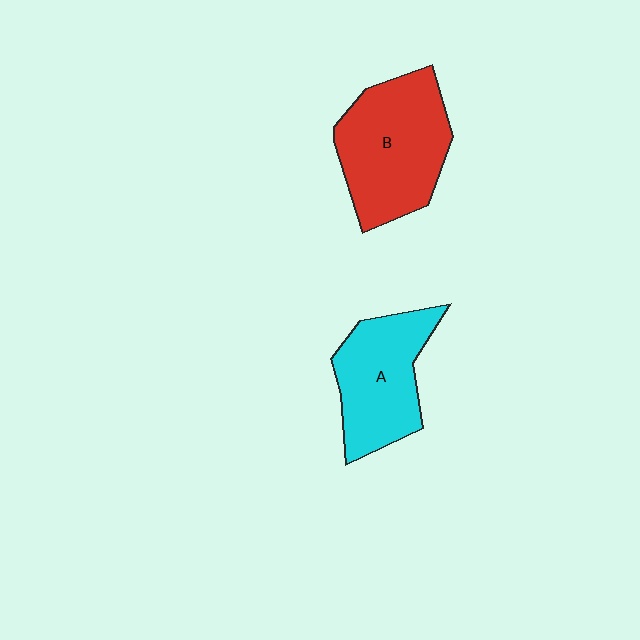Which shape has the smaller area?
Shape A (cyan).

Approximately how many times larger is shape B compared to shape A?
Approximately 1.2 times.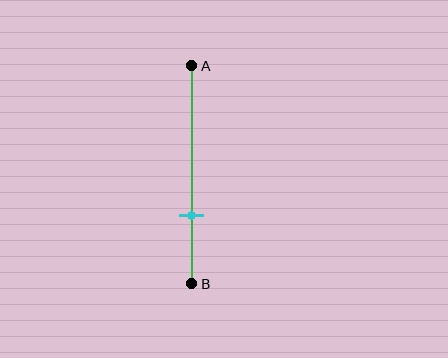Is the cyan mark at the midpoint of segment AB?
No, the mark is at about 70% from A, not at the 50% midpoint.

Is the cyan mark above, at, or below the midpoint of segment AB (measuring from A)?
The cyan mark is below the midpoint of segment AB.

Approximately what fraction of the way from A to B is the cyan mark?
The cyan mark is approximately 70% of the way from A to B.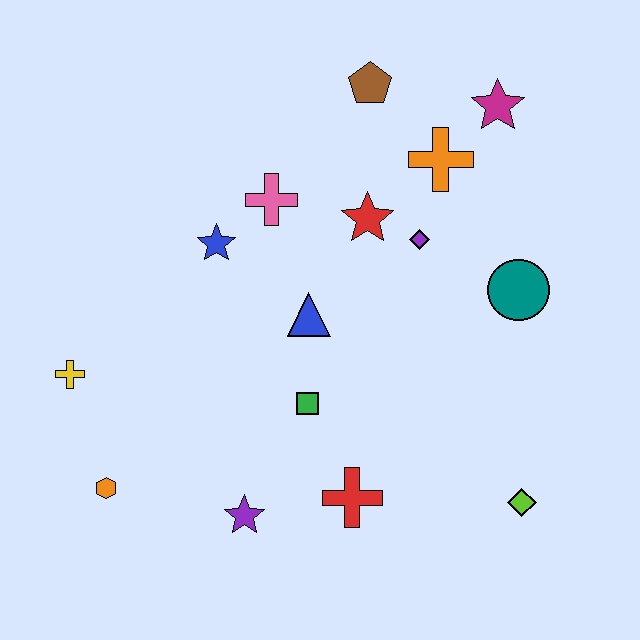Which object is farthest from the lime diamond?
The yellow cross is farthest from the lime diamond.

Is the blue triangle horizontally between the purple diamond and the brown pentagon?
No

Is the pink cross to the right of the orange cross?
No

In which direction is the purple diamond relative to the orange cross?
The purple diamond is below the orange cross.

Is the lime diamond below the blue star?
Yes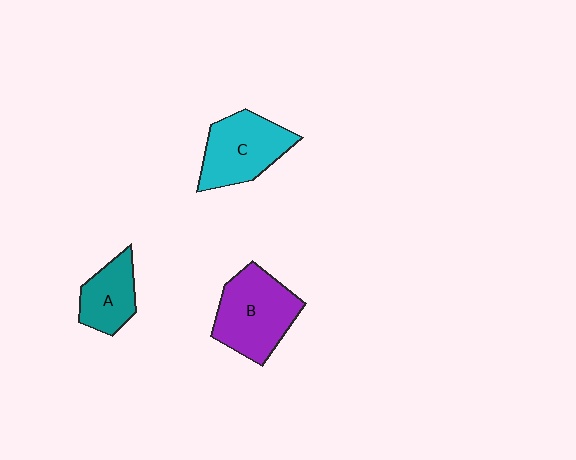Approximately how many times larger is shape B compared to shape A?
Approximately 1.7 times.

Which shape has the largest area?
Shape B (purple).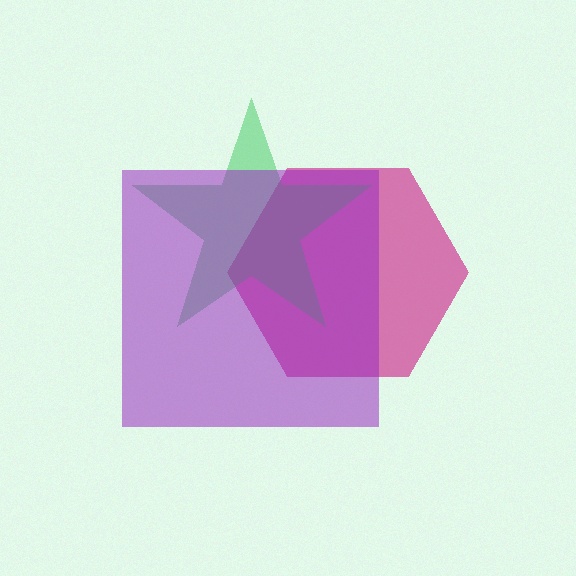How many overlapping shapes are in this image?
There are 3 overlapping shapes in the image.